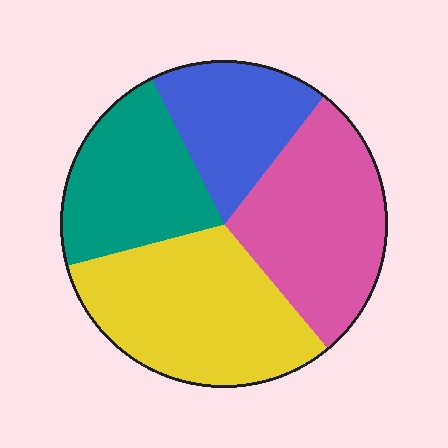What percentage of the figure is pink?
Pink takes up about one quarter (1/4) of the figure.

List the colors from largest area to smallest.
From largest to smallest: yellow, pink, teal, blue.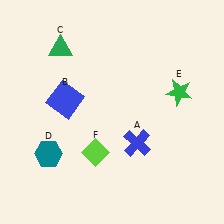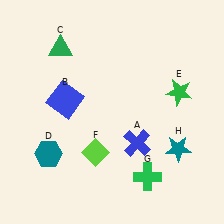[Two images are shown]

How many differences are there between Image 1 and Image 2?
There are 2 differences between the two images.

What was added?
A green cross (G), a teal star (H) were added in Image 2.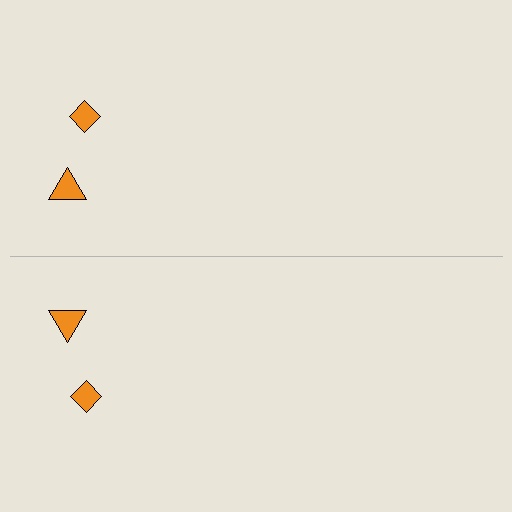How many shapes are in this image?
There are 4 shapes in this image.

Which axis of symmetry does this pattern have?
The pattern has a horizontal axis of symmetry running through the center of the image.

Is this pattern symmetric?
Yes, this pattern has bilateral (reflection) symmetry.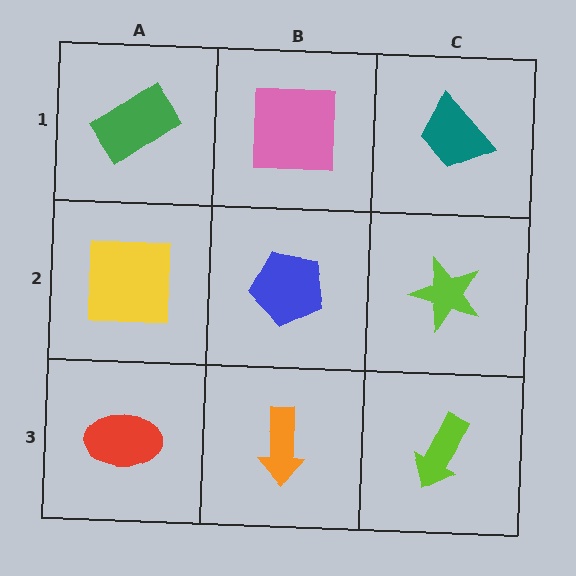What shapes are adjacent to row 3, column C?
A lime star (row 2, column C), an orange arrow (row 3, column B).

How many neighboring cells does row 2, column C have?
3.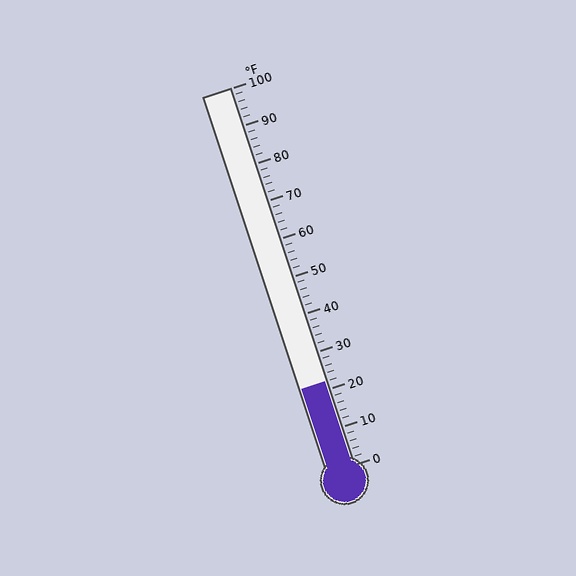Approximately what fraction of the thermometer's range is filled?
The thermometer is filled to approximately 20% of its range.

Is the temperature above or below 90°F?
The temperature is below 90°F.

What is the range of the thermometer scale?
The thermometer scale ranges from 0°F to 100°F.